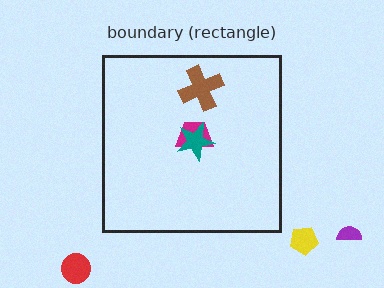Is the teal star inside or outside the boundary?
Inside.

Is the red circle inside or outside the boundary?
Outside.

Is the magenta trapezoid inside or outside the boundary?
Inside.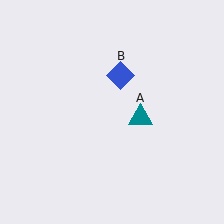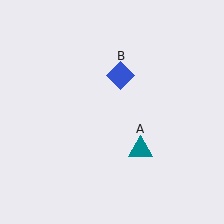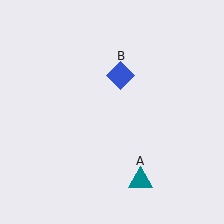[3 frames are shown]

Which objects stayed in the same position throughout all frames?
Blue diamond (object B) remained stationary.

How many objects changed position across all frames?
1 object changed position: teal triangle (object A).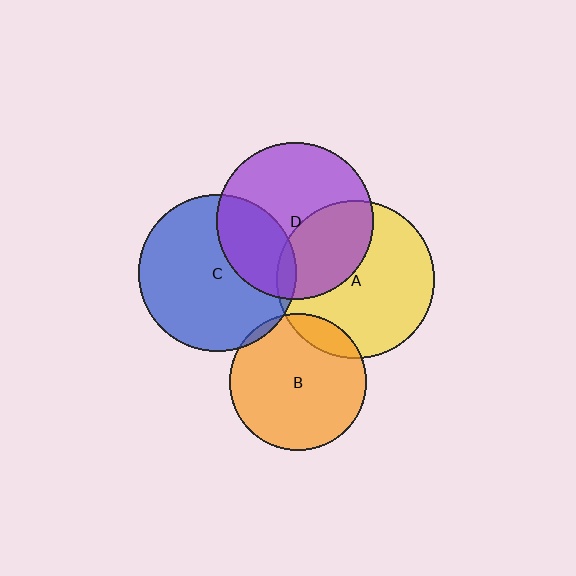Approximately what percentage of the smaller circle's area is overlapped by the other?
Approximately 15%.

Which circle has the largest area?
Circle A (yellow).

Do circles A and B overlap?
Yes.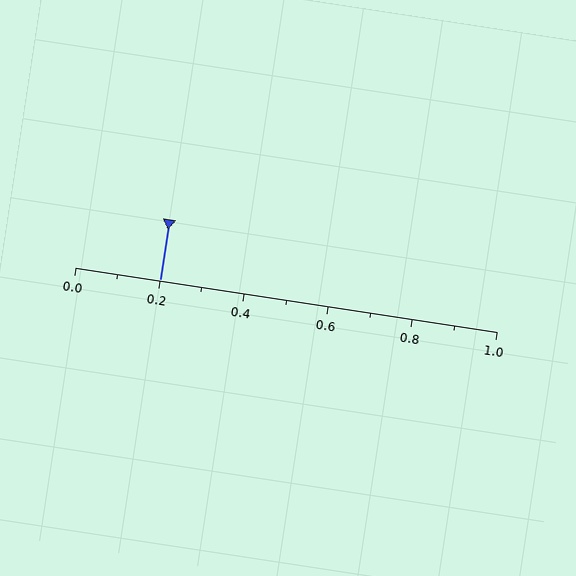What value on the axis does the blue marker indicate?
The marker indicates approximately 0.2.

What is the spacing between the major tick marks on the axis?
The major ticks are spaced 0.2 apart.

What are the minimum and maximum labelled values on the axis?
The axis runs from 0.0 to 1.0.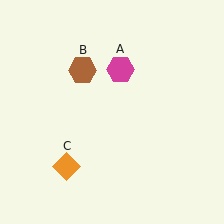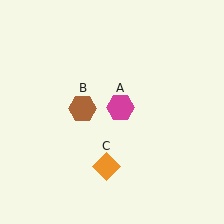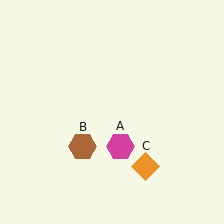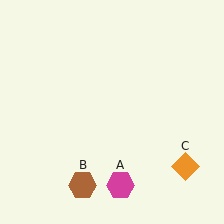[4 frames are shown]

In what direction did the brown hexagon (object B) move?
The brown hexagon (object B) moved down.